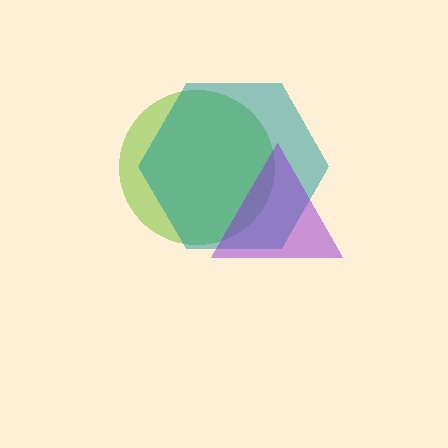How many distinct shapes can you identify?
There are 3 distinct shapes: a lime circle, a teal hexagon, a purple triangle.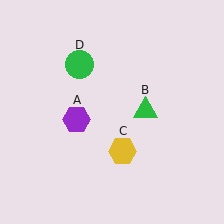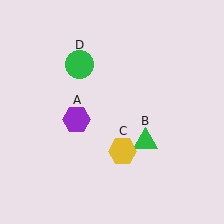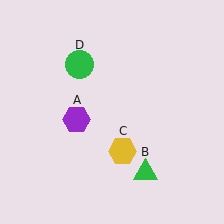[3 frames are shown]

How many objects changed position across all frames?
1 object changed position: green triangle (object B).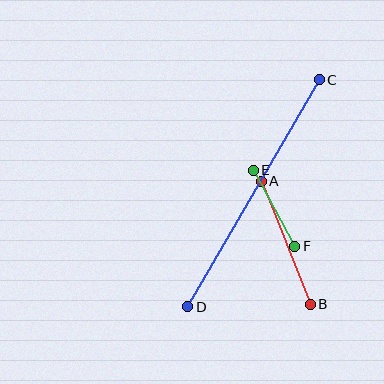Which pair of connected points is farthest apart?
Points C and D are farthest apart.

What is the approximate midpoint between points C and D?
The midpoint is at approximately (253, 193) pixels.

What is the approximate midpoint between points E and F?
The midpoint is at approximately (274, 208) pixels.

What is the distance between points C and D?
The distance is approximately 262 pixels.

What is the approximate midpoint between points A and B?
The midpoint is at approximately (286, 243) pixels.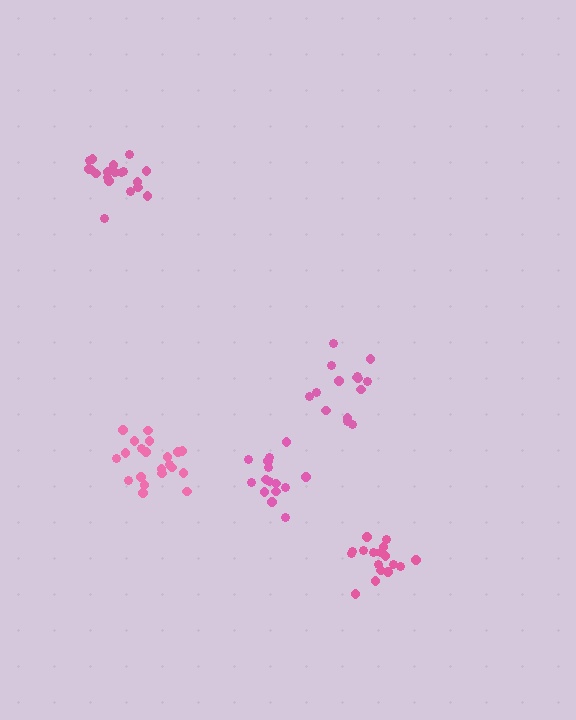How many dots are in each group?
Group 1: 19 dots, Group 2: 21 dots, Group 3: 15 dots, Group 4: 18 dots, Group 5: 15 dots (88 total).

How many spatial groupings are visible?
There are 5 spatial groupings.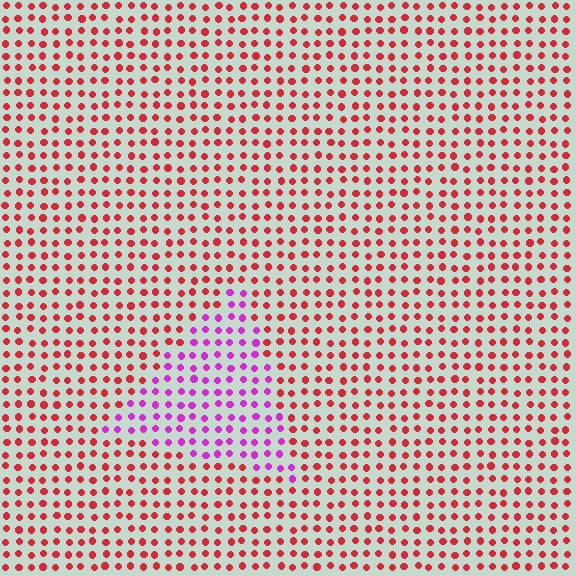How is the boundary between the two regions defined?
The boundary is defined purely by a slight shift in hue (about 53 degrees). Spacing, size, and orientation are identical on both sides.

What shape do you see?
I see a triangle.